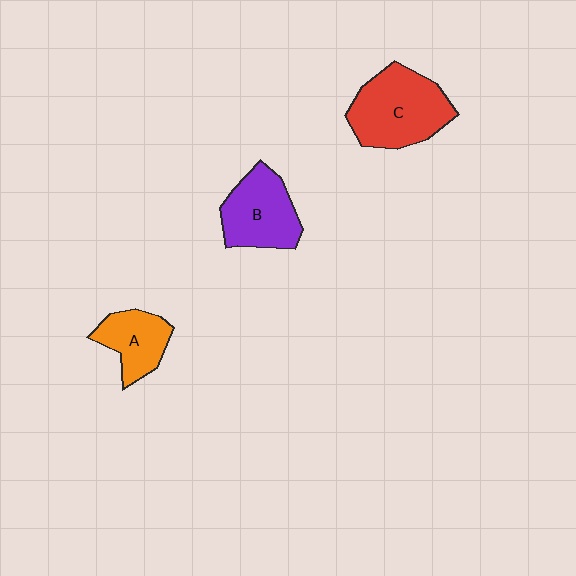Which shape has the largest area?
Shape C (red).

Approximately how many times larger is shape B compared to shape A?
Approximately 1.4 times.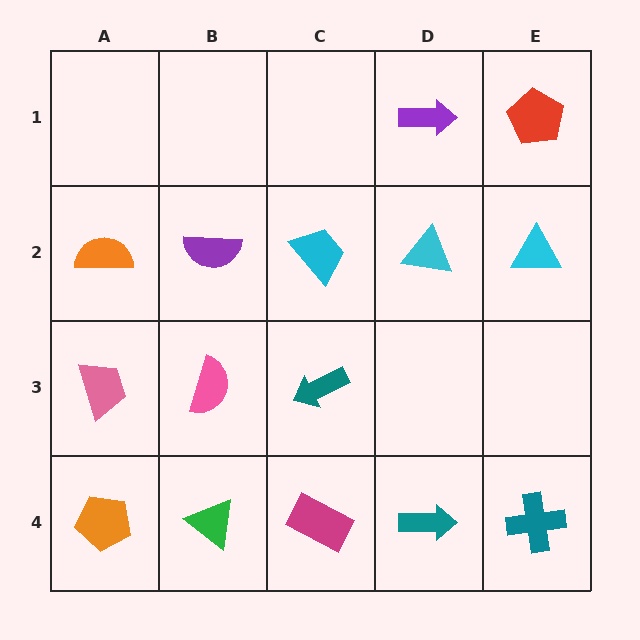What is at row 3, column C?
A teal arrow.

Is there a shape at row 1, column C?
No, that cell is empty.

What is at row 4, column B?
A green triangle.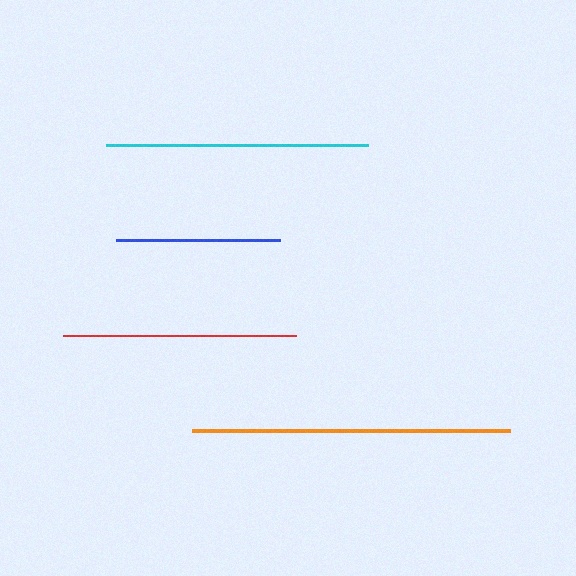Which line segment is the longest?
The orange line is the longest at approximately 318 pixels.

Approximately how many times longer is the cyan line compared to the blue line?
The cyan line is approximately 1.6 times the length of the blue line.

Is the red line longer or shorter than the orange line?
The orange line is longer than the red line.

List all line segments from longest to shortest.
From longest to shortest: orange, cyan, red, blue.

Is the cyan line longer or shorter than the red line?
The cyan line is longer than the red line.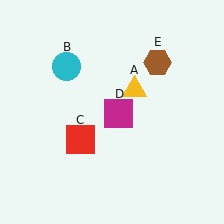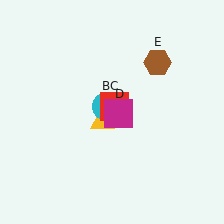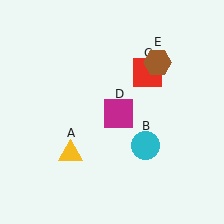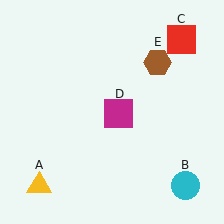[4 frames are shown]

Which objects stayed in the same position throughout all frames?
Magenta square (object D) and brown hexagon (object E) remained stationary.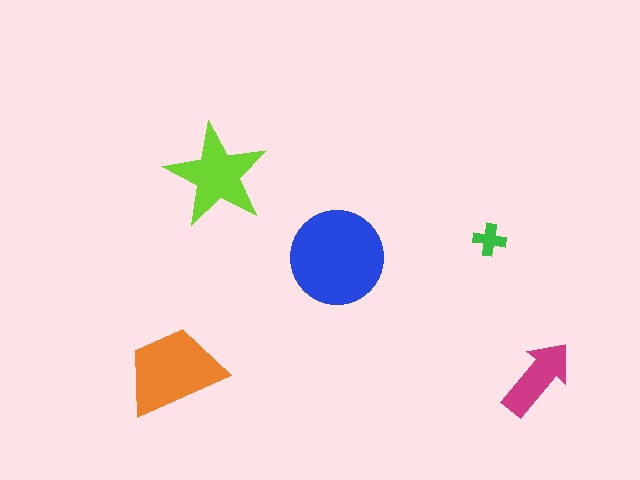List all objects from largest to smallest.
The blue circle, the orange trapezoid, the lime star, the magenta arrow, the green cross.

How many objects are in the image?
There are 5 objects in the image.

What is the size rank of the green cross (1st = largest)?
5th.